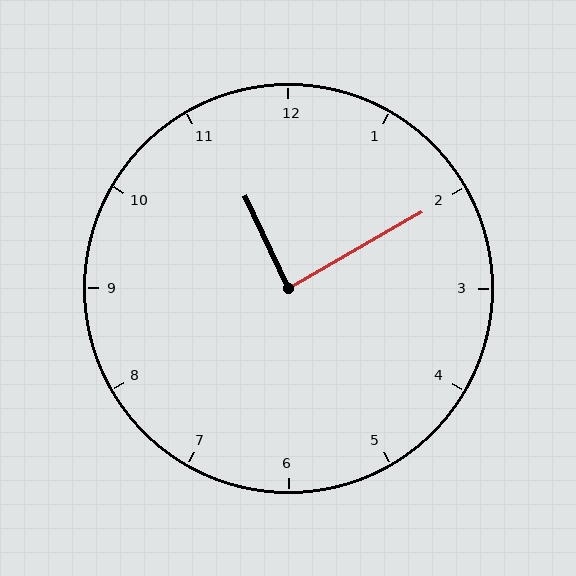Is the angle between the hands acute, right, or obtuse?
It is right.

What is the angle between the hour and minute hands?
Approximately 85 degrees.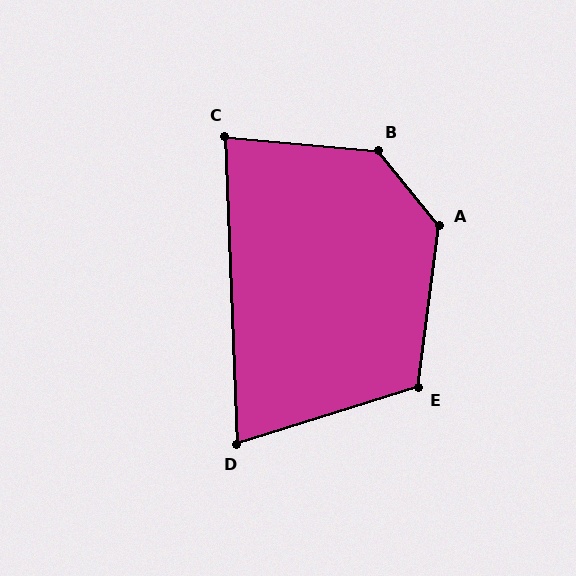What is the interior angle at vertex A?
Approximately 133 degrees (obtuse).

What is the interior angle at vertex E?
Approximately 115 degrees (obtuse).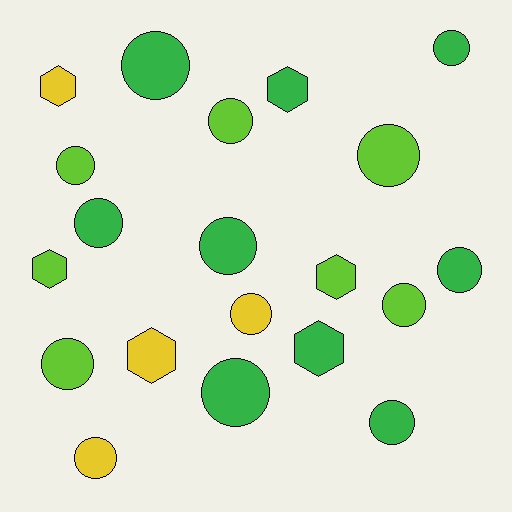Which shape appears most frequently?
Circle, with 14 objects.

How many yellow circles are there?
There are 2 yellow circles.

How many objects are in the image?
There are 20 objects.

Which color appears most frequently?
Green, with 9 objects.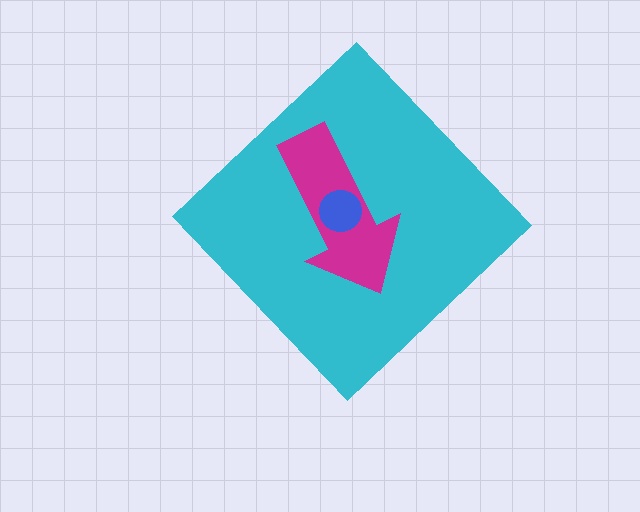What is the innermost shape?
The blue circle.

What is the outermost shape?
The cyan diamond.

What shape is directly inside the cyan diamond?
The magenta arrow.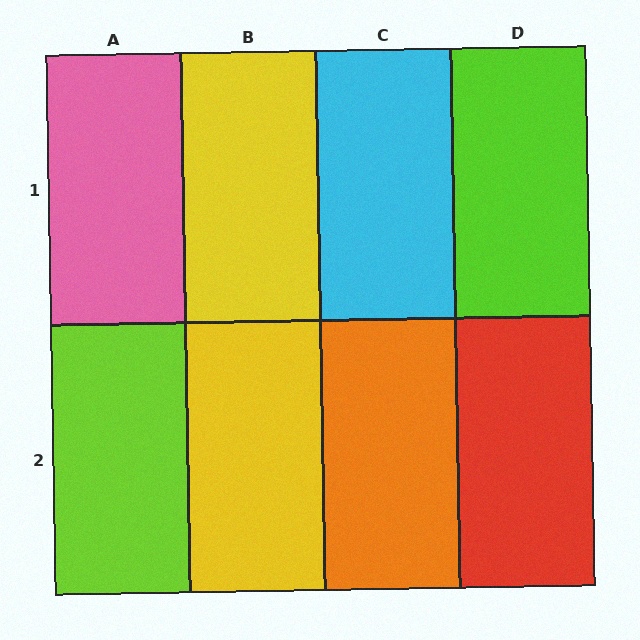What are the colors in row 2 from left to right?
Lime, yellow, orange, red.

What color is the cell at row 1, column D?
Lime.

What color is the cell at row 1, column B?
Yellow.